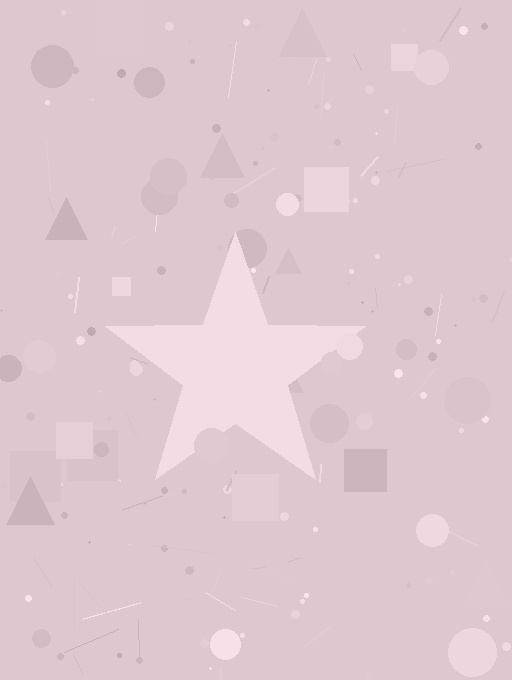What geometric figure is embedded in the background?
A star is embedded in the background.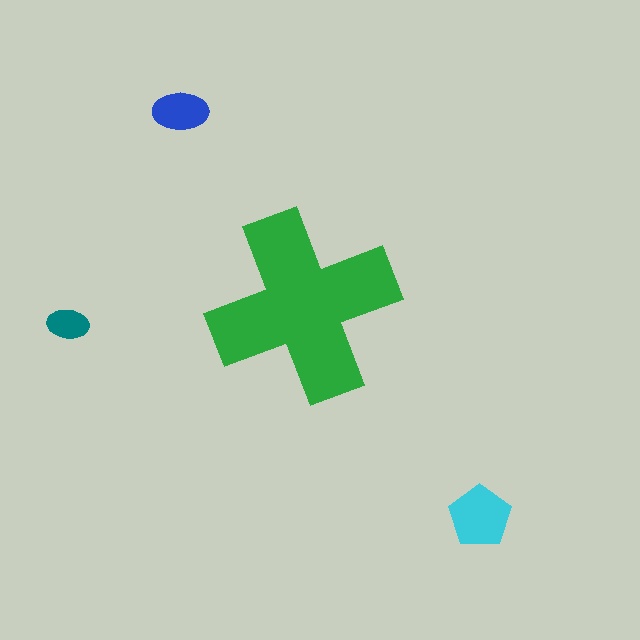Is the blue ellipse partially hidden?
No, the blue ellipse is fully visible.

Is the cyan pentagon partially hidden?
No, the cyan pentagon is fully visible.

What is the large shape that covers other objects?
A green cross.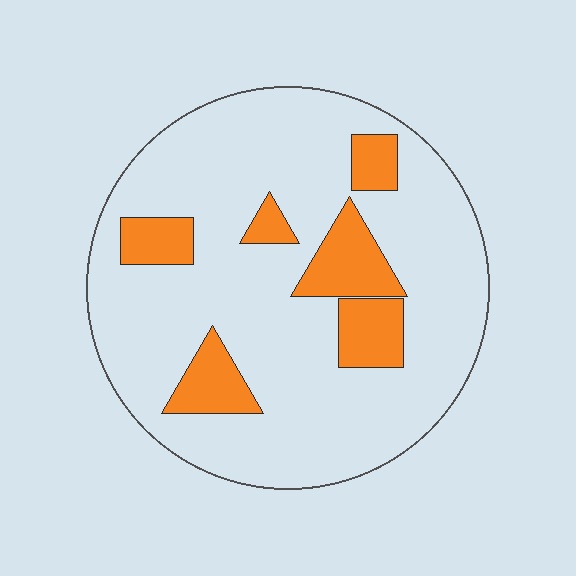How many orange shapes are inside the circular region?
6.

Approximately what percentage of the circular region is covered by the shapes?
Approximately 20%.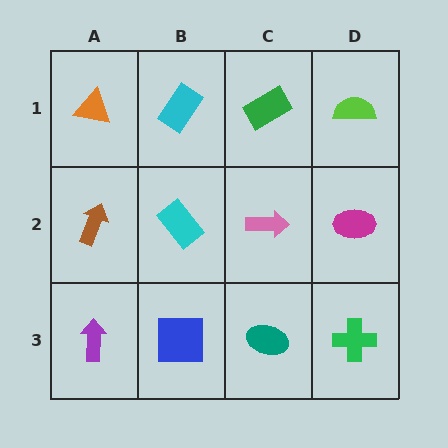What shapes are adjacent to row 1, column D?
A magenta ellipse (row 2, column D), a green rectangle (row 1, column C).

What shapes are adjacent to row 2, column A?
An orange triangle (row 1, column A), a purple arrow (row 3, column A), a cyan rectangle (row 2, column B).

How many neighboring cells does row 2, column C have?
4.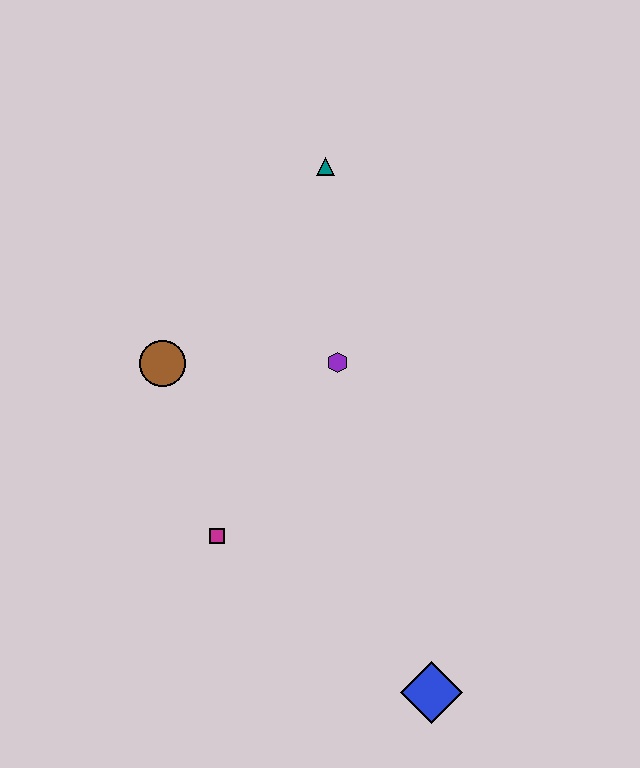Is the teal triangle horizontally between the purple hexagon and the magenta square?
Yes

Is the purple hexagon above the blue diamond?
Yes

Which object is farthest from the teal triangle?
The blue diamond is farthest from the teal triangle.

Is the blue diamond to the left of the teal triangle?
No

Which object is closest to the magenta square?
The brown circle is closest to the magenta square.